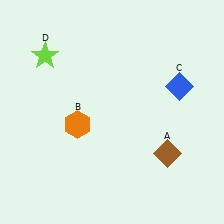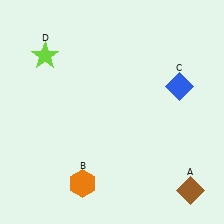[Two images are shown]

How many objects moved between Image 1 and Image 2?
2 objects moved between the two images.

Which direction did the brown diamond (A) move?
The brown diamond (A) moved down.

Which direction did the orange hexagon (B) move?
The orange hexagon (B) moved down.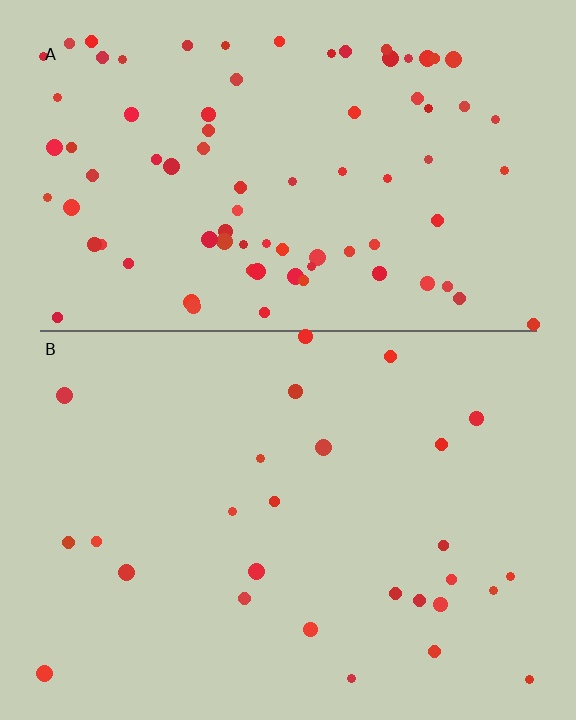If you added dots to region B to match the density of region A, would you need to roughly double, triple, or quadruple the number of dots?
Approximately triple.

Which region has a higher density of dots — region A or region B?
A (the top).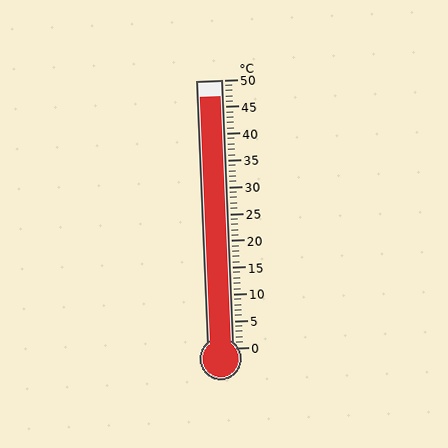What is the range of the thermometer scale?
The thermometer scale ranges from 0°C to 50°C.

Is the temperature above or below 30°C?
The temperature is above 30°C.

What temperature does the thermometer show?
The thermometer shows approximately 47°C.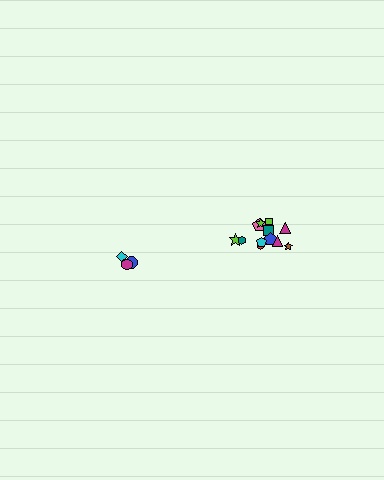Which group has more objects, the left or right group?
The right group.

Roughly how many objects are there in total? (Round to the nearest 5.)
Roughly 15 objects in total.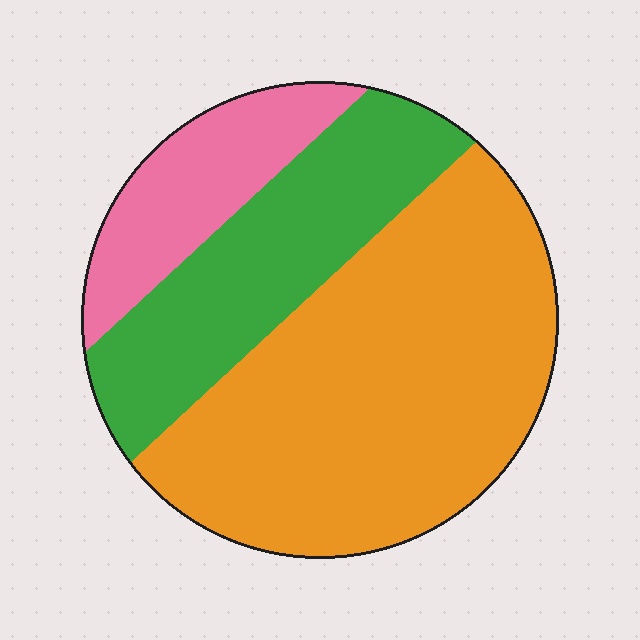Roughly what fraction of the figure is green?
Green takes up about one quarter (1/4) of the figure.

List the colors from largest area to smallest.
From largest to smallest: orange, green, pink.